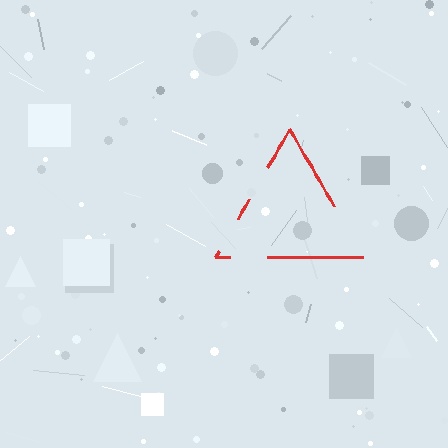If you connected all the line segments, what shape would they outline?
They would outline a triangle.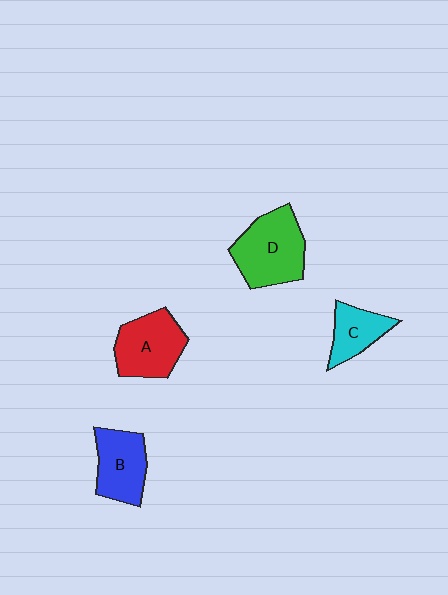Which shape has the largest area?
Shape D (green).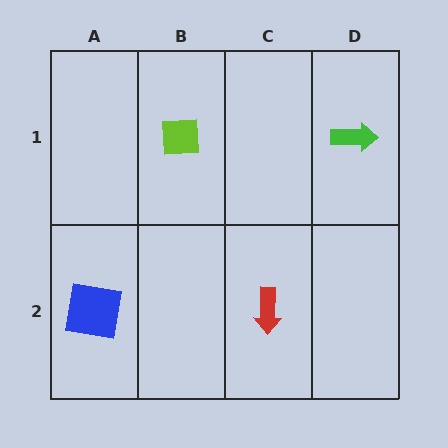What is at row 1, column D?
A green arrow.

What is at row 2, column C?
A red arrow.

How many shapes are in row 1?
2 shapes.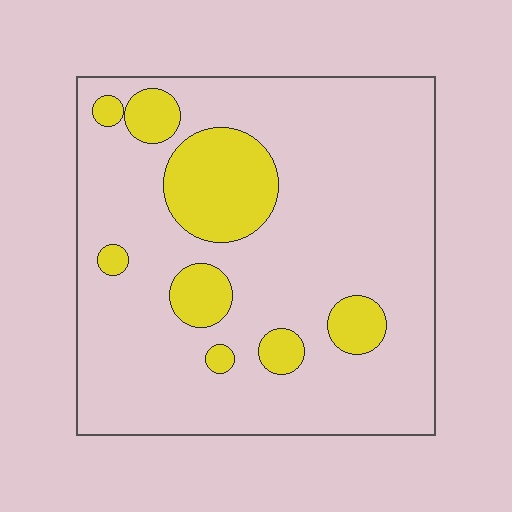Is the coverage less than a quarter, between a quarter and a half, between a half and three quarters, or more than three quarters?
Less than a quarter.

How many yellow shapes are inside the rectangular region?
8.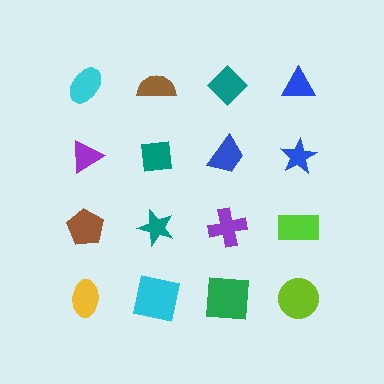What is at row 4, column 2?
A cyan square.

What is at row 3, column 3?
A purple cross.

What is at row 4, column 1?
A yellow ellipse.